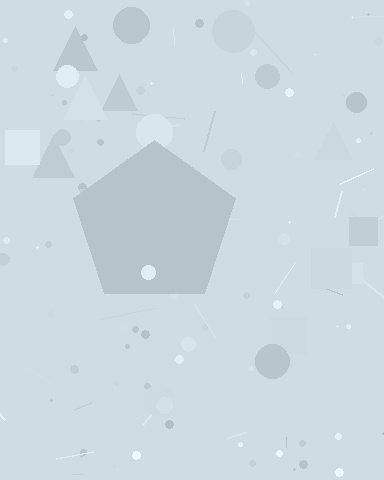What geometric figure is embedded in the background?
A pentagon is embedded in the background.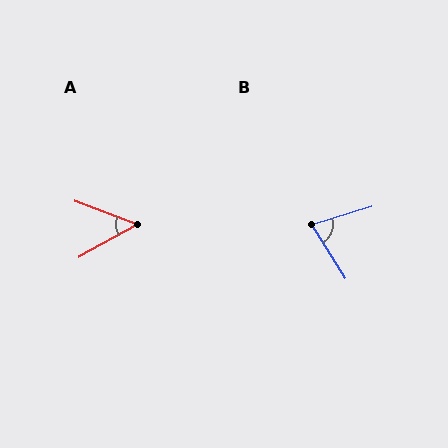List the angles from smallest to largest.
A (50°), B (75°).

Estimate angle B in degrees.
Approximately 75 degrees.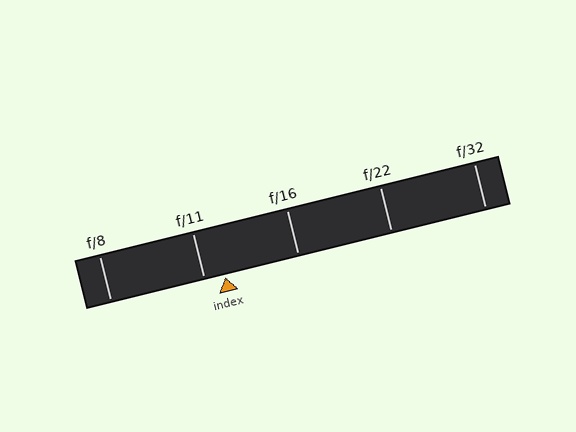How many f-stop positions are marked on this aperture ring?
There are 5 f-stop positions marked.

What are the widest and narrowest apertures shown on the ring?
The widest aperture shown is f/8 and the narrowest is f/32.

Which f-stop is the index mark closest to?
The index mark is closest to f/11.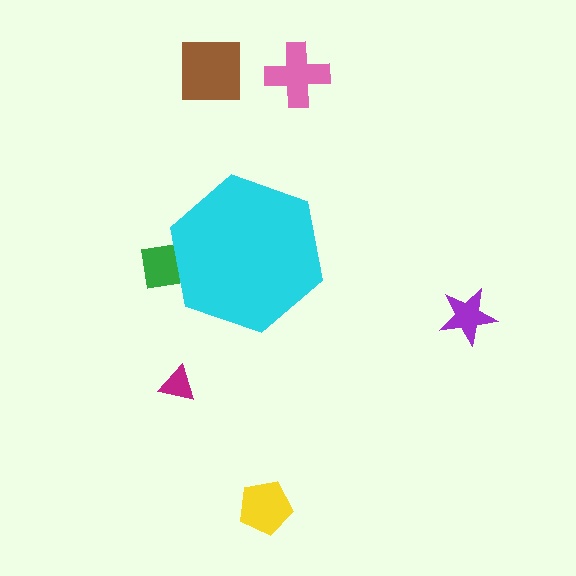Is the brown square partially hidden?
No, the brown square is fully visible.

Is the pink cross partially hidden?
No, the pink cross is fully visible.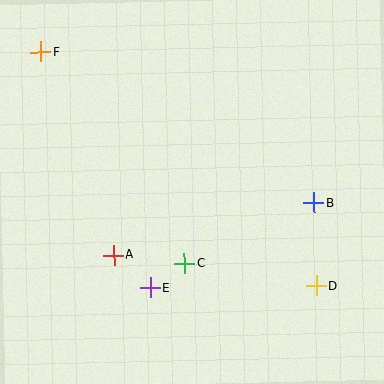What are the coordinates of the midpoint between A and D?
The midpoint between A and D is at (215, 270).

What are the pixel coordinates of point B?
Point B is at (314, 203).